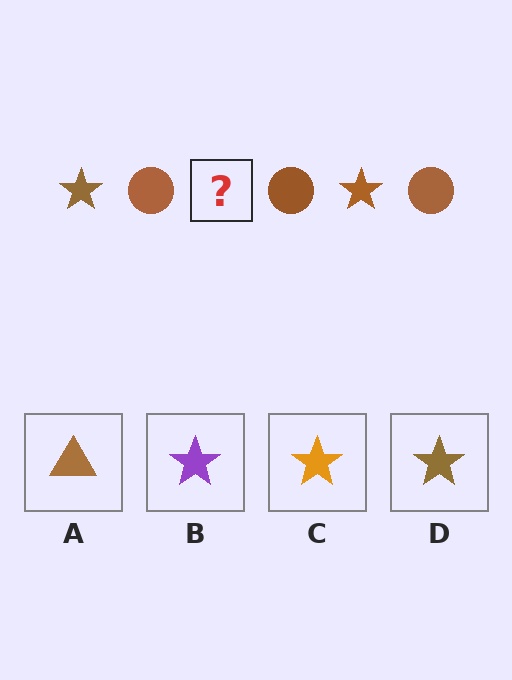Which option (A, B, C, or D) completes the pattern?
D.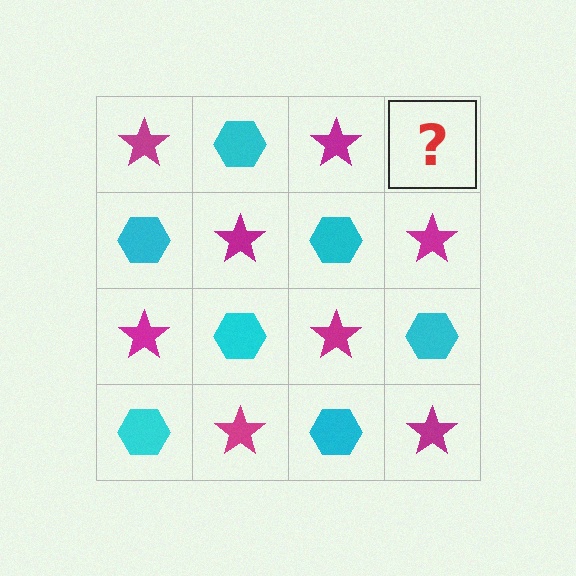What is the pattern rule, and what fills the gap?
The rule is that it alternates magenta star and cyan hexagon in a checkerboard pattern. The gap should be filled with a cyan hexagon.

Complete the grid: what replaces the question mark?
The question mark should be replaced with a cyan hexagon.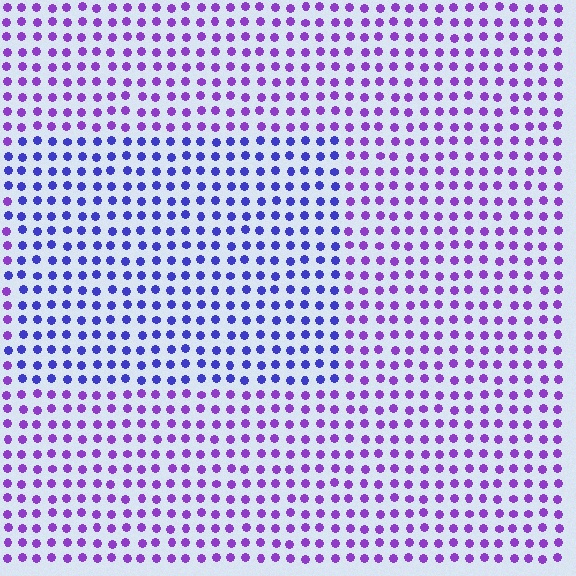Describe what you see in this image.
The image is filled with small purple elements in a uniform arrangement. A rectangle-shaped region is visible where the elements are tinted to a slightly different hue, forming a subtle color boundary.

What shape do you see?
I see a rectangle.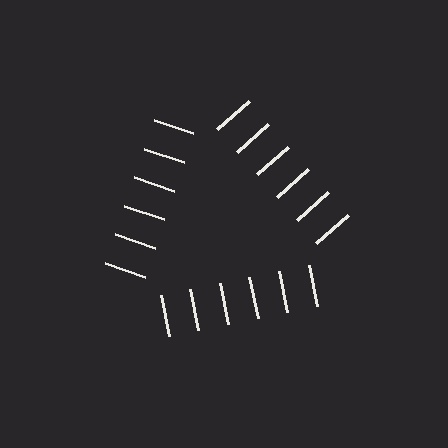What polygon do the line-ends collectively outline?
An illusory triangle — the line segments terminate on its edges but no continuous stroke is drawn.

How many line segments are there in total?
18 — 6 along each of the 3 edges.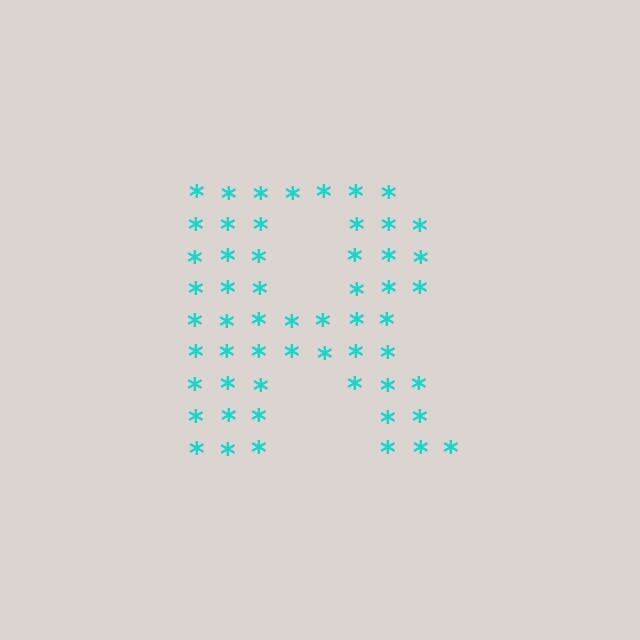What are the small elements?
The small elements are asterisks.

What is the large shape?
The large shape is the letter R.